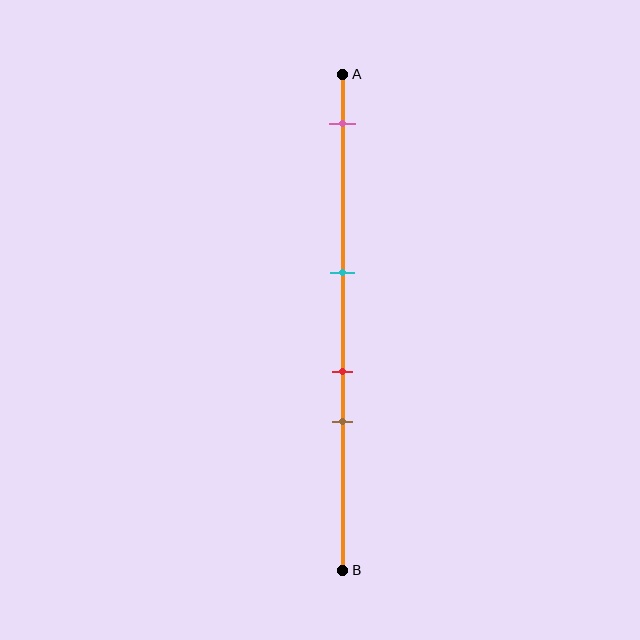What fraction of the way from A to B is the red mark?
The red mark is approximately 60% (0.6) of the way from A to B.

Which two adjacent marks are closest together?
The red and brown marks are the closest adjacent pair.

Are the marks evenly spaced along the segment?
No, the marks are not evenly spaced.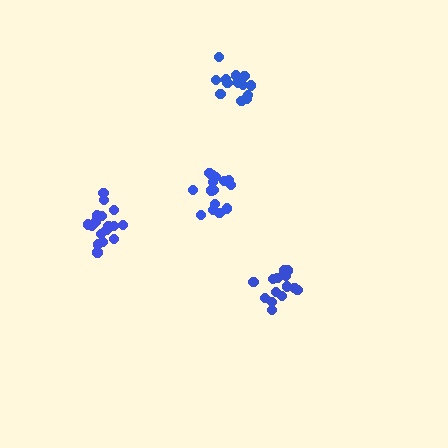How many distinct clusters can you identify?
There are 4 distinct clusters.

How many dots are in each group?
Group 1: 16 dots, Group 2: 14 dots, Group 3: 17 dots, Group 4: 14 dots (61 total).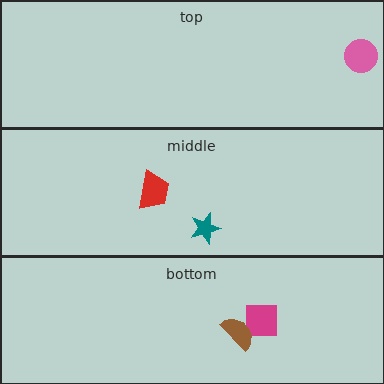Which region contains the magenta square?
The bottom region.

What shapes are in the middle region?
The teal star, the red trapezoid.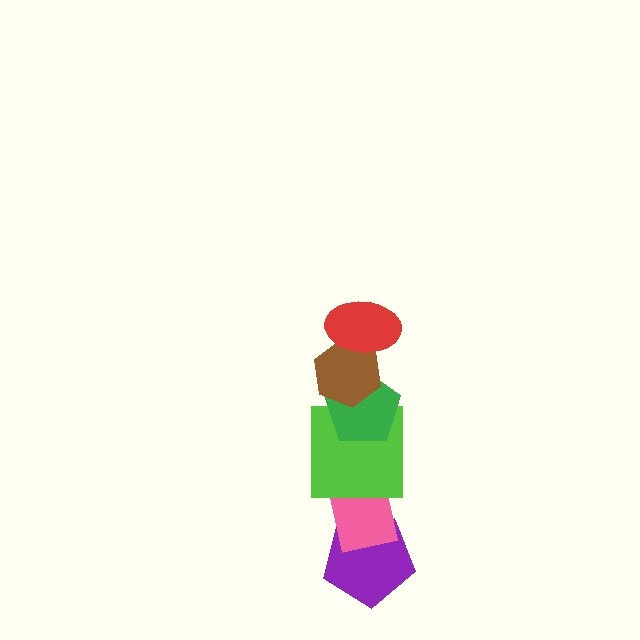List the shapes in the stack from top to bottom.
From top to bottom: the red ellipse, the brown hexagon, the green pentagon, the lime square, the pink rectangle, the purple pentagon.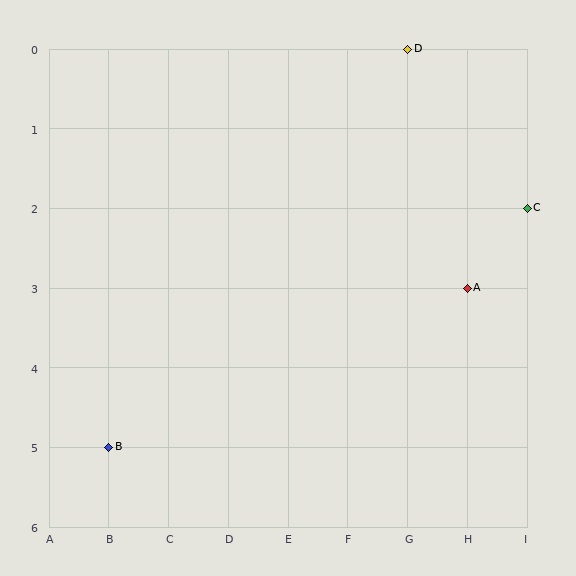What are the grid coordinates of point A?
Point A is at grid coordinates (H, 3).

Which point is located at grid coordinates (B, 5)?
Point B is at (B, 5).